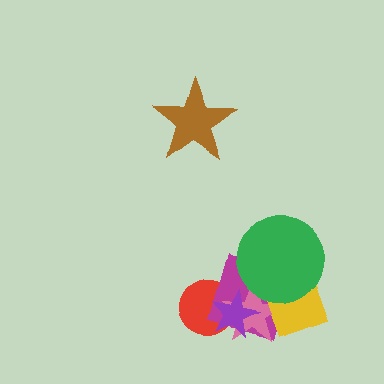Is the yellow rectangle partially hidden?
Yes, it is partially covered by another shape.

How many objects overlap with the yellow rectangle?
3 objects overlap with the yellow rectangle.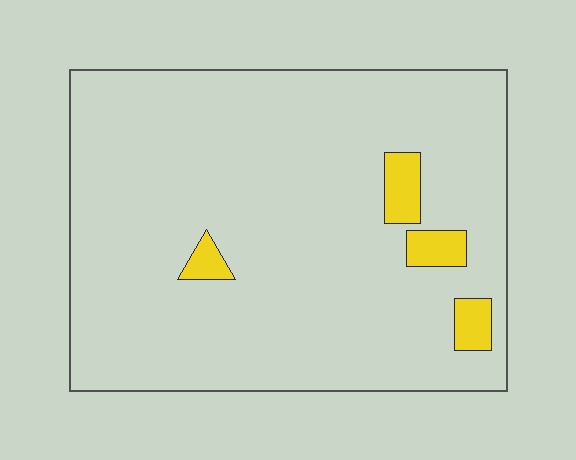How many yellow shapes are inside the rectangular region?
4.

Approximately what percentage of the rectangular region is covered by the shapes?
Approximately 5%.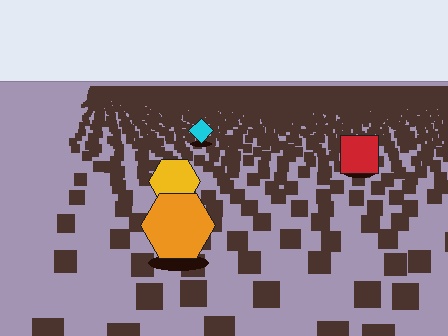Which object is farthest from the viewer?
The cyan diamond is farthest from the viewer. It appears smaller and the ground texture around it is denser.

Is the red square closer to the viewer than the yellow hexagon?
No. The yellow hexagon is closer — you can tell from the texture gradient: the ground texture is coarser near it.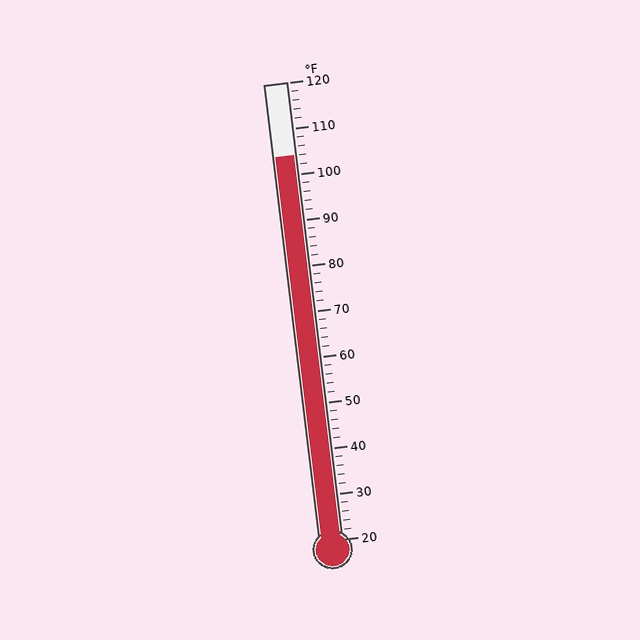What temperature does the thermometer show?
The thermometer shows approximately 104°F.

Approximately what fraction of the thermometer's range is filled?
The thermometer is filled to approximately 85% of its range.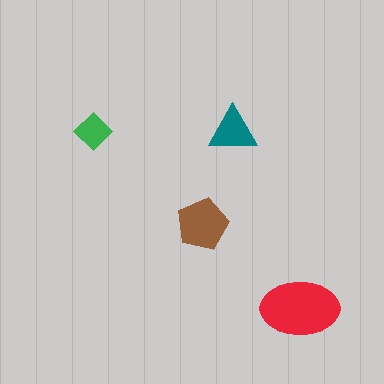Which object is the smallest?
The green diamond.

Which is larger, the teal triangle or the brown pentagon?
The brown pentagon.